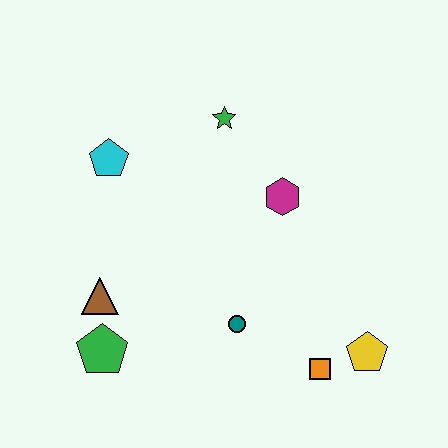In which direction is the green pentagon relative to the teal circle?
The green pentagon is to the left of the teal circle.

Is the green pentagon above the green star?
No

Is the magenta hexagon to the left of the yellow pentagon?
Yes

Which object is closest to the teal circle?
The orange square is closest to the teal circle.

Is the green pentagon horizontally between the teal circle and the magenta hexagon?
No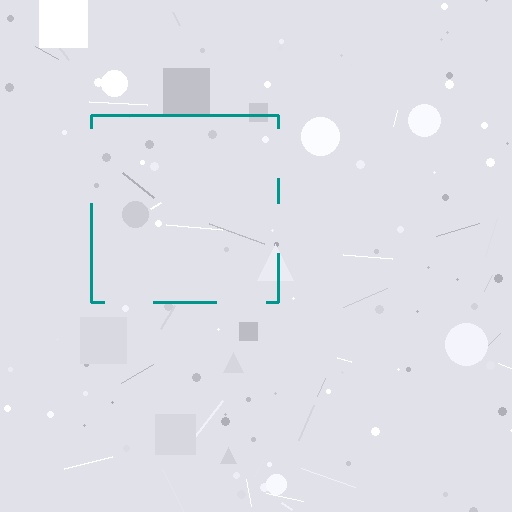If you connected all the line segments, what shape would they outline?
They would outline a square.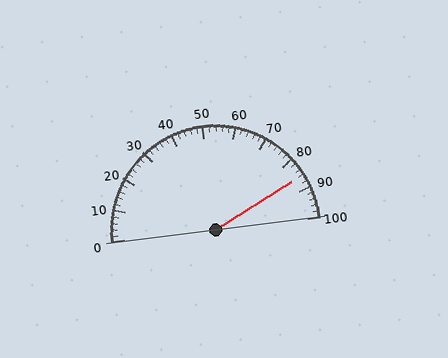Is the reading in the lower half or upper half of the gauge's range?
The reading is in the upper half of the range (0 to 100).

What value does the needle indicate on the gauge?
The needle indicates approximately 86.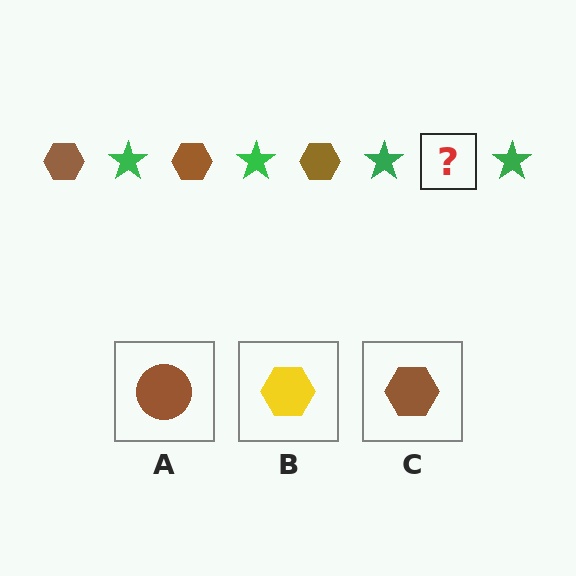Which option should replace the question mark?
Option C.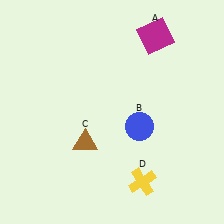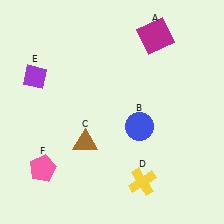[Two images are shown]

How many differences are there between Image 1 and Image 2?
There are 2 differences between the two images.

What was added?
A purple diamond (E), a pink pentagon (F) were added in Image 2.